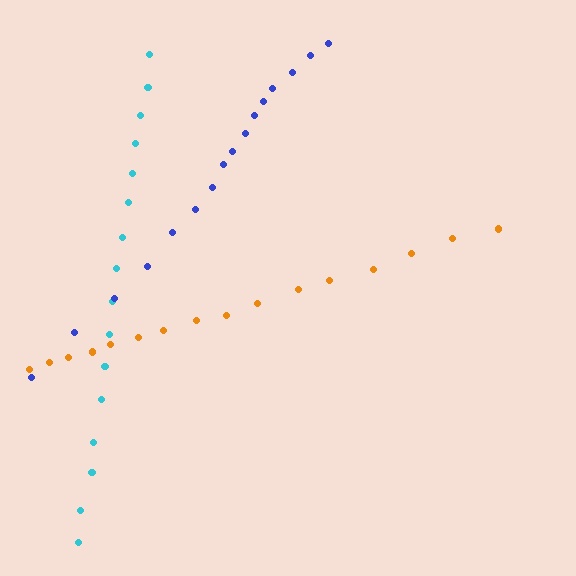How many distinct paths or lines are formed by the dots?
There are 3 distinct paths.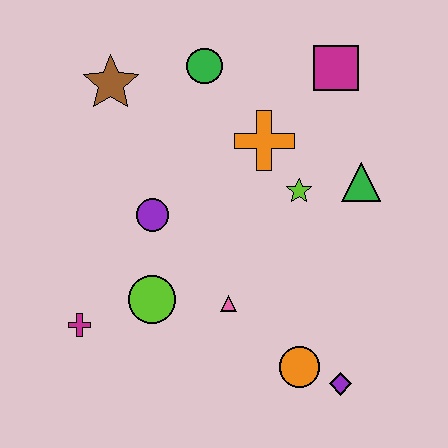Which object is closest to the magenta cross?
The lime circle is closest to the magenta cross.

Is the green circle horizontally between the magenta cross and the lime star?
Yes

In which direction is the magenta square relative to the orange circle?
The magenta square is above the orange circle.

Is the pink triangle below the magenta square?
Yes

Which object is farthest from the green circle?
The purple diamond is farthest from the green circle.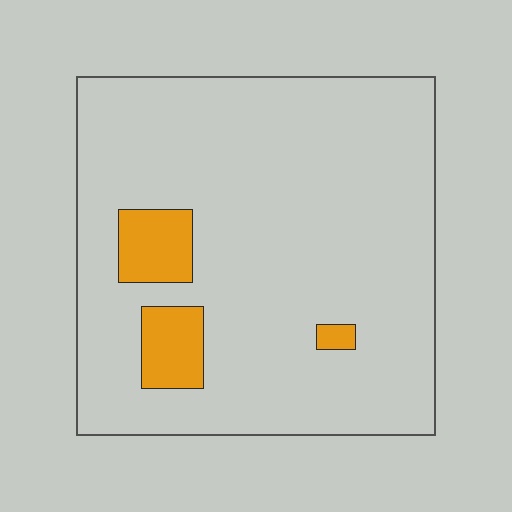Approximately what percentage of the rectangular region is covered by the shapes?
Approximately 10%.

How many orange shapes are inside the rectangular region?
3.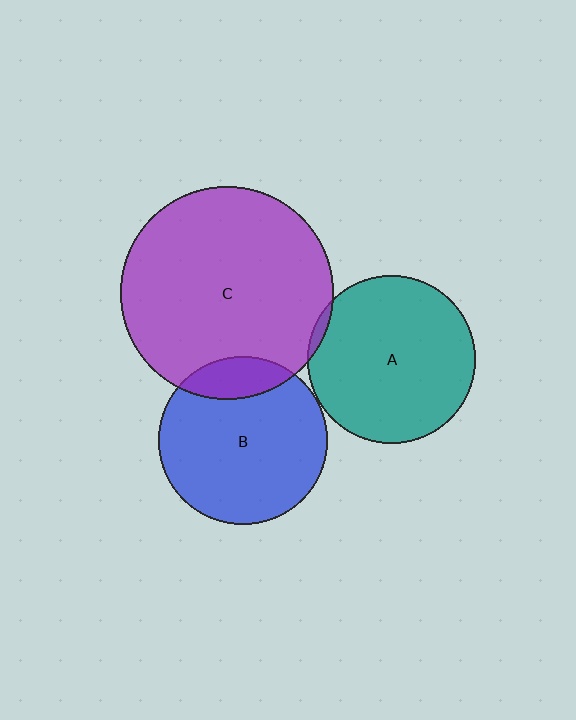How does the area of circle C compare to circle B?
Approximately 1.6 times.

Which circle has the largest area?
Circle C (purple).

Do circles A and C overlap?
Yes.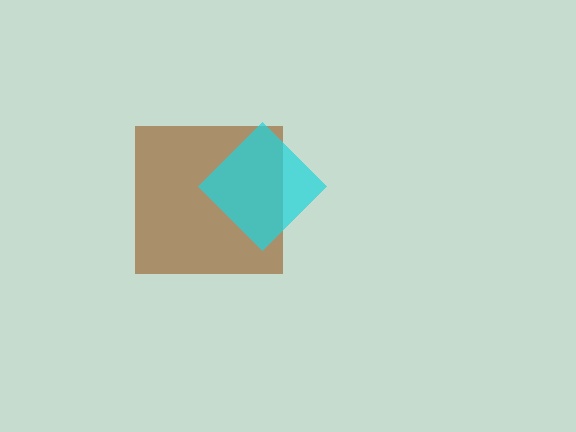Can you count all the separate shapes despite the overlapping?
Yes, there are 2 separate shapes.